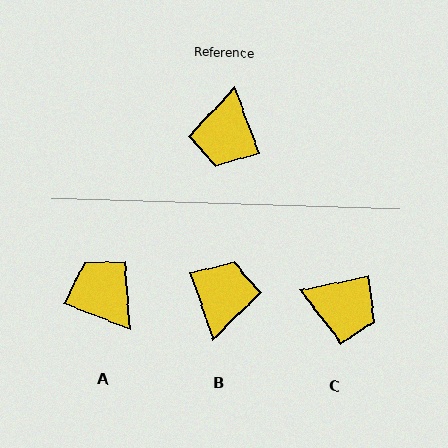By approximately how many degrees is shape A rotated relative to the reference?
Approximately 132 degrees clockwise.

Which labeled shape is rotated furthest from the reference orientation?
B, about 178 degrees away.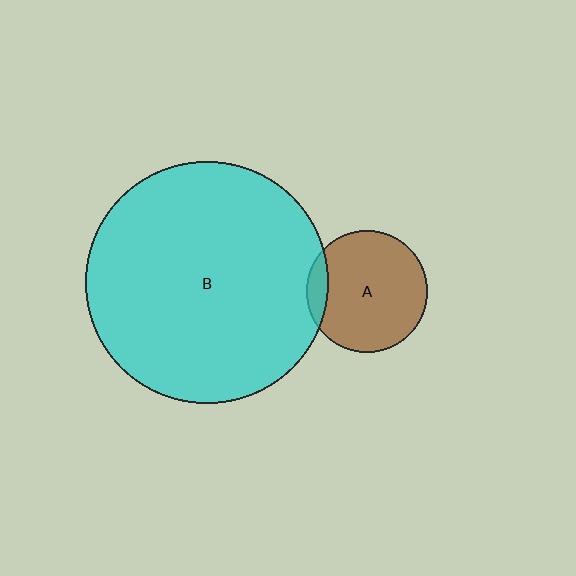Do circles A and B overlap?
Yes.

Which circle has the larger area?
Circle B (cyan).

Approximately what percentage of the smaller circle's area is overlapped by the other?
Approximately 10%.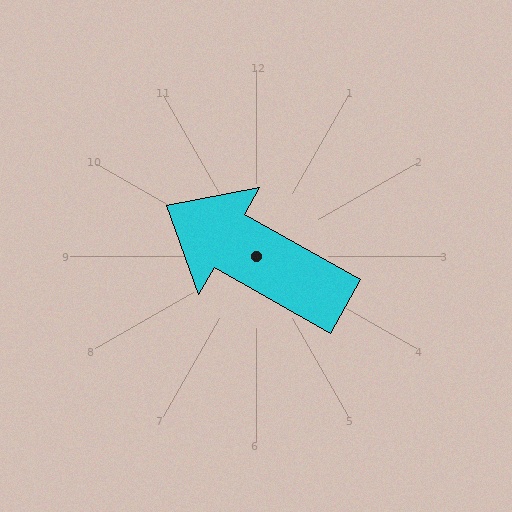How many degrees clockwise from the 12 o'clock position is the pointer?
Approximately 299 degrees.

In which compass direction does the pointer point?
Northwest.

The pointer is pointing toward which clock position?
Roughly 10 o'clock.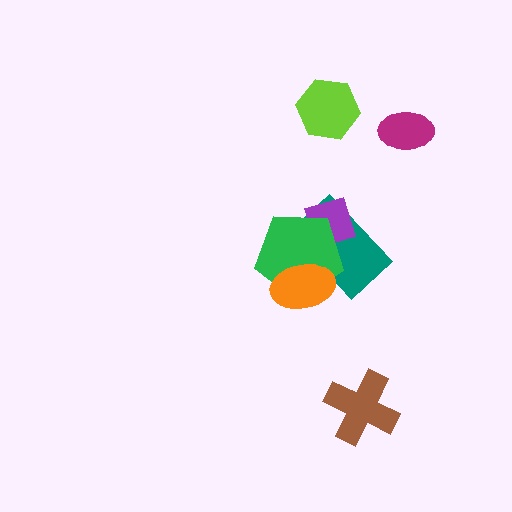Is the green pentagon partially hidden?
Yes, it is partially covered by another shape.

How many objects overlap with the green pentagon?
3 objects overlap with the green pentagon.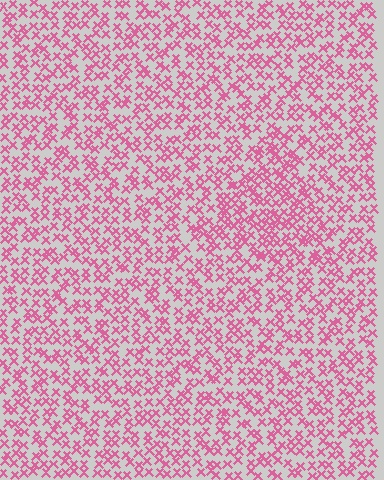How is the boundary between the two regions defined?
The boundary is defined by a change in element density (approximately 1.5x ratio). All elements are the same color, size, and shape.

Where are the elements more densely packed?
The elements are more densely packed inside the triangle boundary.